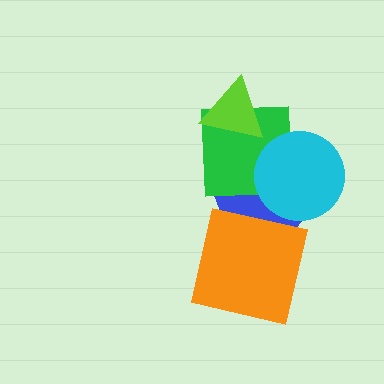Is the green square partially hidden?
Yes, it is partially covered by another shape.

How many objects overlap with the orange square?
1 object overlaps with the orange square.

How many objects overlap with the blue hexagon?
3 objects overlap with the blue hexagon.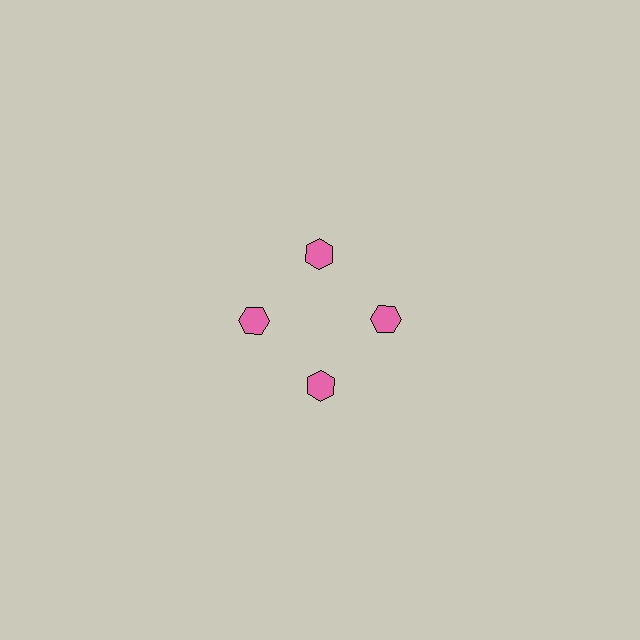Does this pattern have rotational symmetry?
Yes, this pattern has 4-fold rotational symmetry. It looks the same after rotating 90 degrees around the center.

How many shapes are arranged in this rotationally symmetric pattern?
There are 4 shapes, arranged in 4 groups of 1.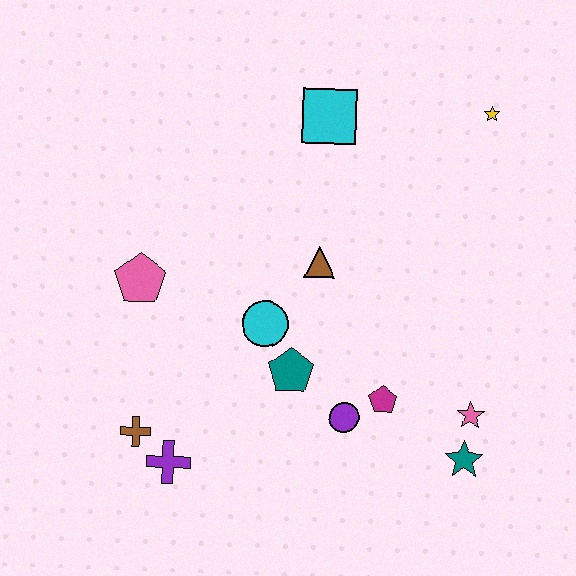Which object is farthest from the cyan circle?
The yellow star is farthest from the cyan circle.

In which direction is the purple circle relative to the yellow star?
The purple circle is below the yellow star.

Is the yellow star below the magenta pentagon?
No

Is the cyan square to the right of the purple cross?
Yes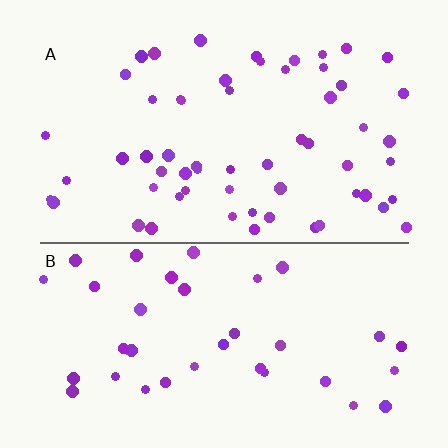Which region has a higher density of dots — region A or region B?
A (the top).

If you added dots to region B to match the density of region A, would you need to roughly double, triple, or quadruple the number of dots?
Approximately double.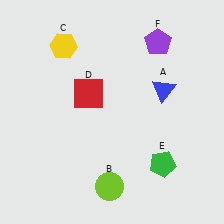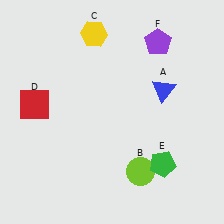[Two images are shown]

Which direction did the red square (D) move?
The red square (D) moved left.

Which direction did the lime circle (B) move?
The lime circle (B) moved right.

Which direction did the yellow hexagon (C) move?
The yellow hexagon (C) moved right.